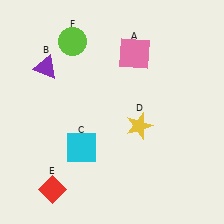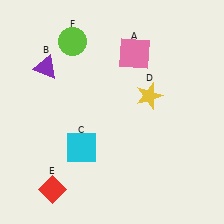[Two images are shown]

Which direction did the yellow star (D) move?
The yellow star (D) moved up.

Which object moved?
The yellow star (D) moved up.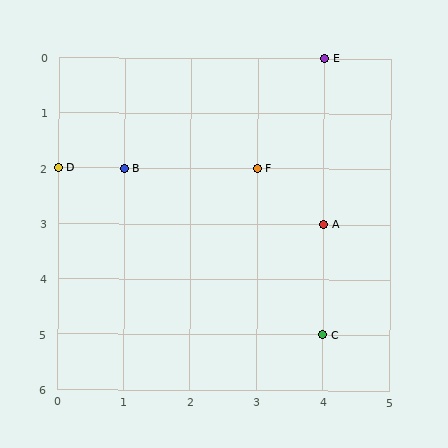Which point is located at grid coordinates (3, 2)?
Point F is at (3, 2).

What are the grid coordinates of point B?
Point B is at grid coordinates (1, 2).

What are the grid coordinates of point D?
Point D is at grid coordinates (0, 2).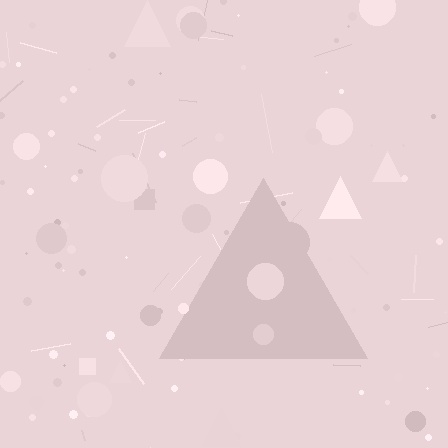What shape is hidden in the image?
A triangle is hidden in the image.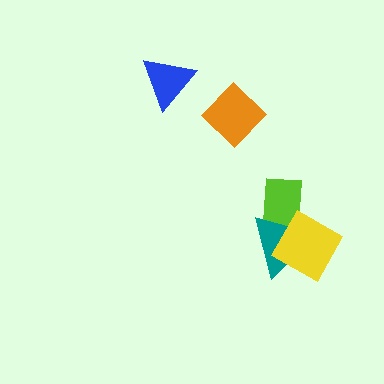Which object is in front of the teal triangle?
The yellow diamond is in front of the teal triangle.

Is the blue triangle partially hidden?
No, no other shape covers it.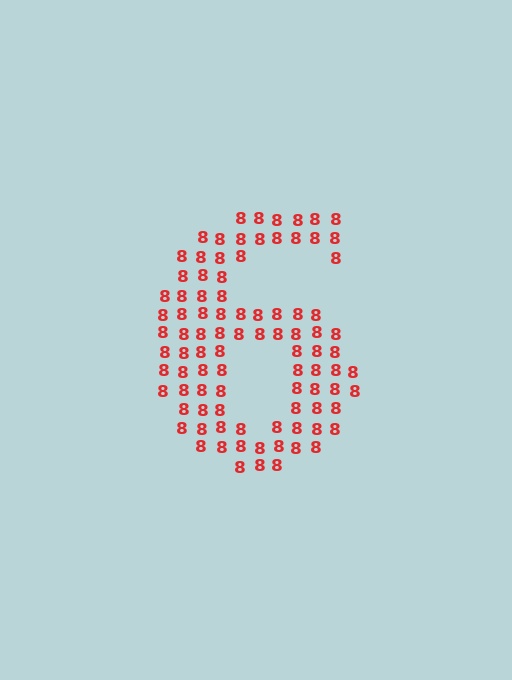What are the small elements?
The small elements are digit 8's.